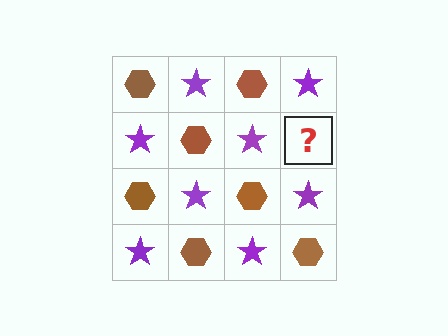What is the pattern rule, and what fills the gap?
The rule is that it alternates brown hexagon and purple star in a checkerboard pattern. The gap should be filled with a brown hexagon.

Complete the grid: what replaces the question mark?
The question mark should be replaced with a brown hexagon.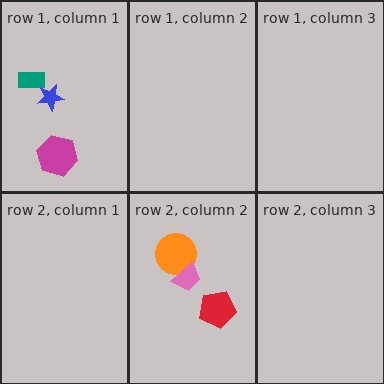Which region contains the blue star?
The row 1, column 1 region.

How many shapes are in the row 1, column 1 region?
3.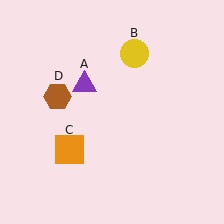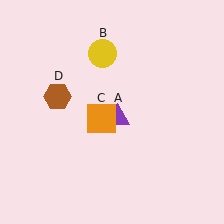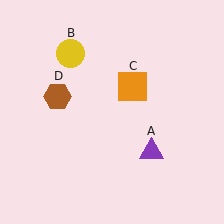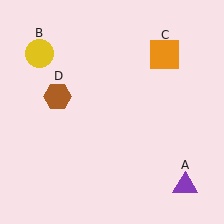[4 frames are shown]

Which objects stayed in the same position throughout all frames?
Brown hexagon (object D) remained stationary.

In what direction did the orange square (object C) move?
The orange square (object C) moved up and to the right.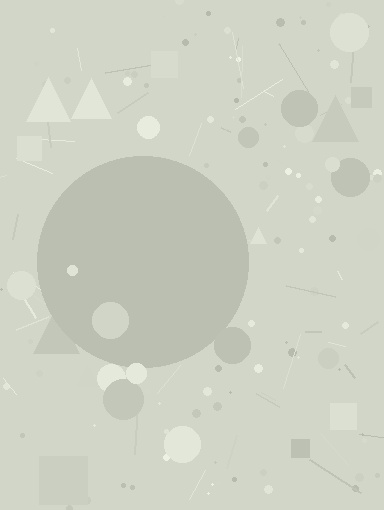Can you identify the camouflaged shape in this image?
The camouflaged shape is a circle.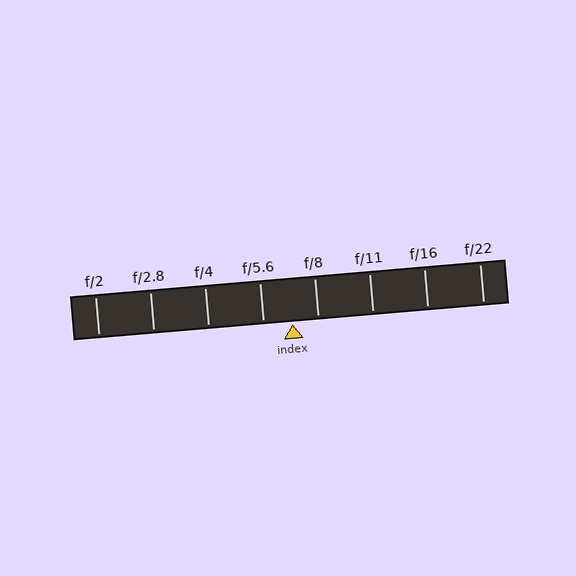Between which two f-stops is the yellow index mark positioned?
The index mark is between f/5.6 and f/8.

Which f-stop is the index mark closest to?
The index mark is closest to f/8.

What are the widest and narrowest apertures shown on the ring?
The widest aperture shown is f/2 and the narrowest is f/22.